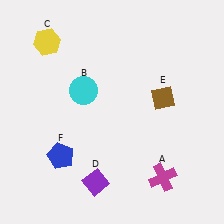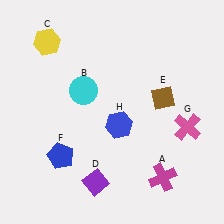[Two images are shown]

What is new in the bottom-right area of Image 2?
A pink cross (G) was added in the bottom-right area of Image 2.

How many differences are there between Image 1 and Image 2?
There are 2 differences between the two images.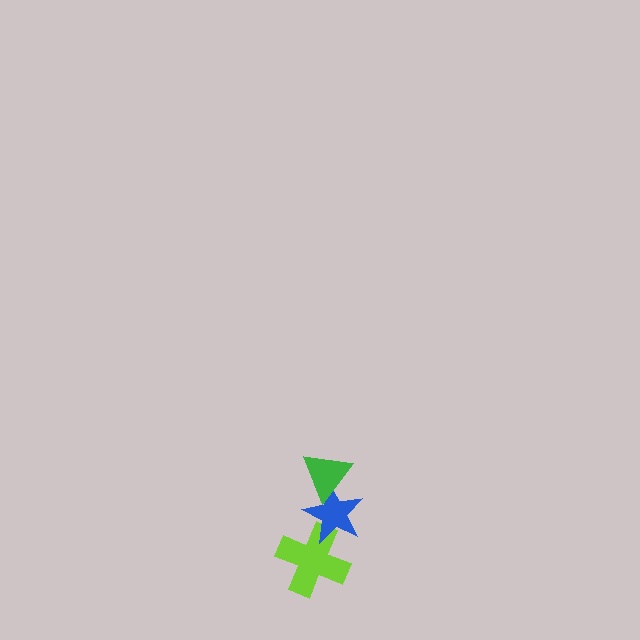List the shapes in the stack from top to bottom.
From top to bottom: the green triangle, the blue star, the lime cross.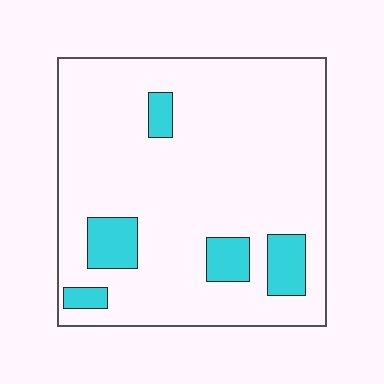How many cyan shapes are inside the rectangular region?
5.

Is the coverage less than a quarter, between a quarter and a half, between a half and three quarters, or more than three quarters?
Less than a quarter.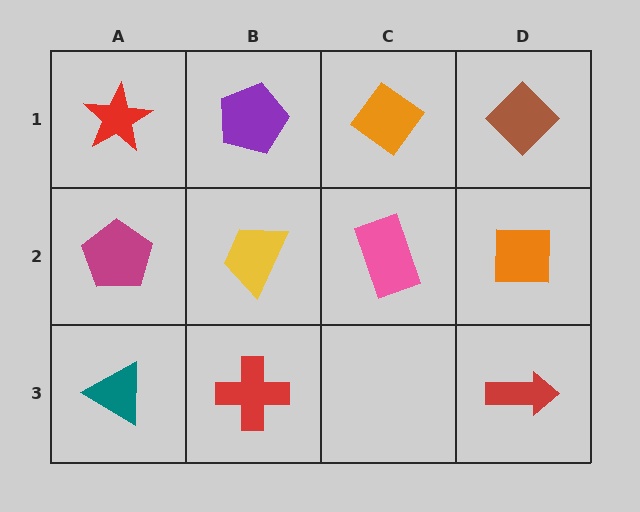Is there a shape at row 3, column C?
No, that cell is empty.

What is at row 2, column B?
A yellow trapezoid.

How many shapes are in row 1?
4 shapes.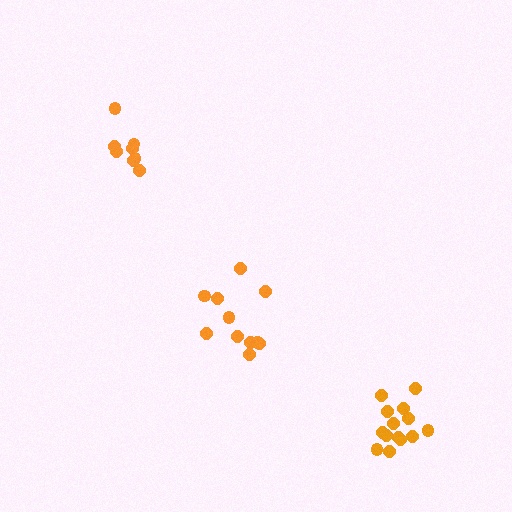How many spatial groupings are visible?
There are 3 spatial groupings.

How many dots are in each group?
Group 1: 8 dots, Group 2: 14 dots, Group 3: 11 dots (33 total).